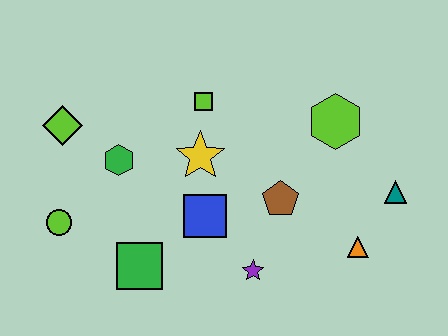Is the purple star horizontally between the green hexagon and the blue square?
No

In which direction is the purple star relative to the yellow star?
The purple star is below the yellow star.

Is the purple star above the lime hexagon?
No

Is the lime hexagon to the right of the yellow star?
Yes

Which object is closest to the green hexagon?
The lime diamond is closest to the green hexagon.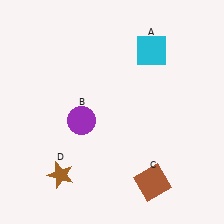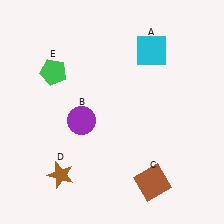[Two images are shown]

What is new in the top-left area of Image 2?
A green pentagon (E) was added in the top-left area of Image 2.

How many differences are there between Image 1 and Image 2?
There is 1 difference between the two images.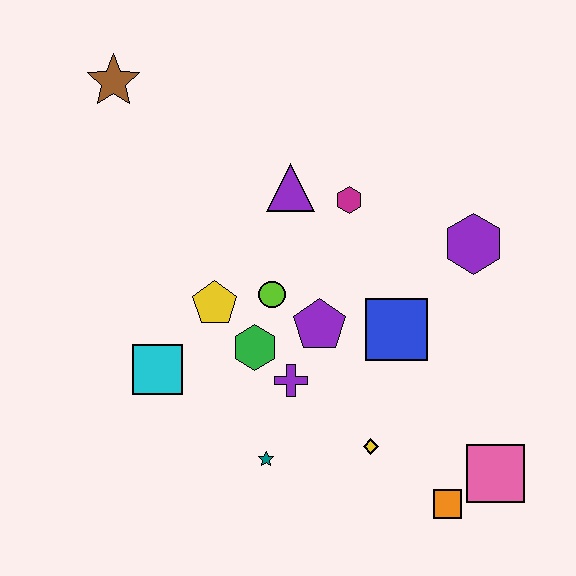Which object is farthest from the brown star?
The pink square is farthest from the brown star.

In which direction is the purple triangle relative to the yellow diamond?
The purple triangle is above the yellow diamond.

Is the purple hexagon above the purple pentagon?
Yes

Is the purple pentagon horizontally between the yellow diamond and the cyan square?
Yes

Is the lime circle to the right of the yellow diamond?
No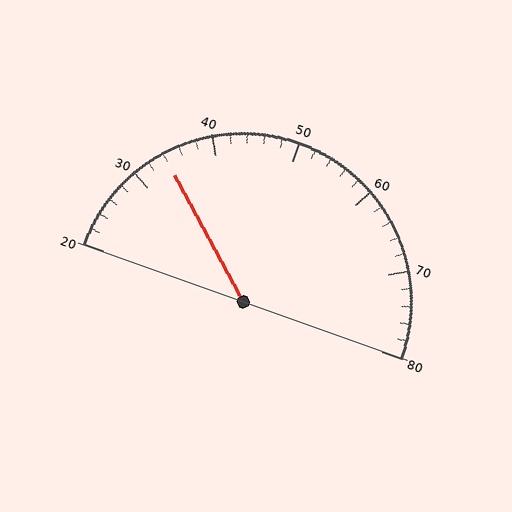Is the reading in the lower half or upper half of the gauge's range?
The reading is in the lower half of the range (20 to 80).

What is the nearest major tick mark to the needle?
The nearest major tick mark is 30.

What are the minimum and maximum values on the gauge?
The gauge ranges from 20 to 80.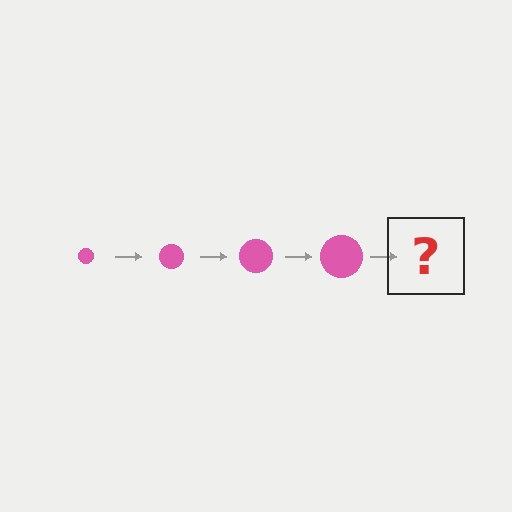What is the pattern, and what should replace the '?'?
The pattern is that the circle gets progressively larger each step. The '?' should be a pink circle, larger than the previous one.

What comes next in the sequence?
The next element should be a pink circle, larger than the previous one.